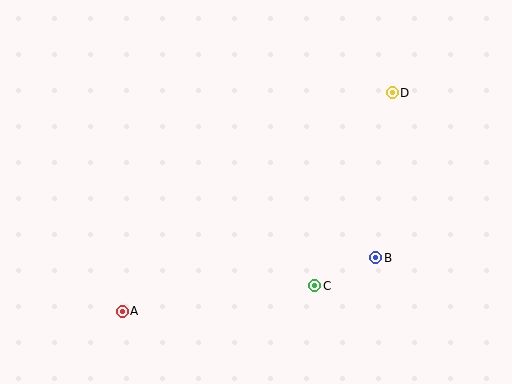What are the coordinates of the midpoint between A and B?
The midpoint between A and B is at (249, 284).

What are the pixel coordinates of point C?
Point C is at (315, 286).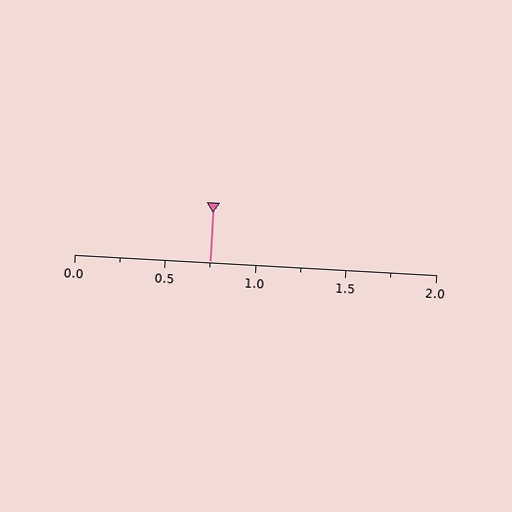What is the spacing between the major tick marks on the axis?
The major ticks are spaced 0.5 apart.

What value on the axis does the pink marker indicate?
The marker indicates approximately 0.75.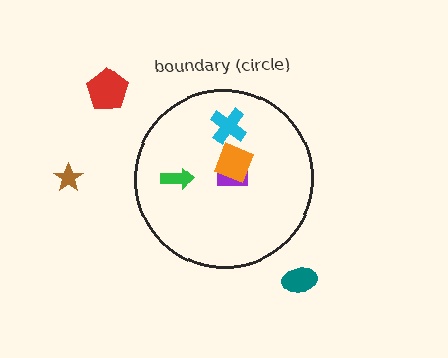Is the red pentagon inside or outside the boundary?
Outside.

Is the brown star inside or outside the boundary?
Outside.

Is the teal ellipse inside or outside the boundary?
Outside.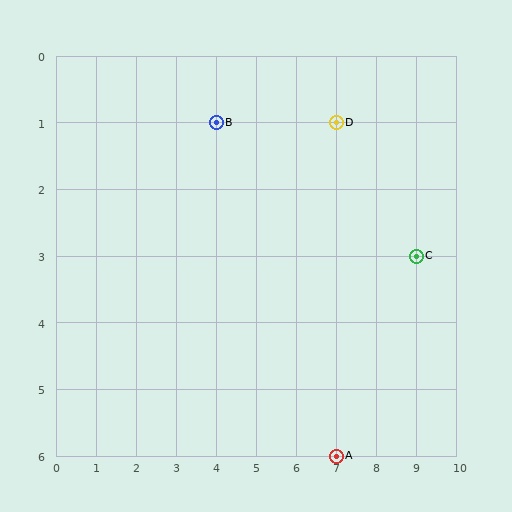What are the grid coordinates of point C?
Point C is at grid coordinates (9, 3).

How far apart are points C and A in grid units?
Points C and A are 2 columns and 3 rows apart (about 3.6 grid units diagonally).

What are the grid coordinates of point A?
Point A is at grid coordinates (7, 6).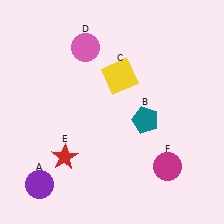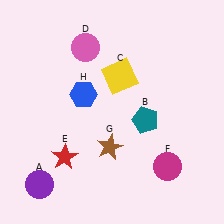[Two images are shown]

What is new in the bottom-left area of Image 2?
A brown star (G) was added in the bottom-left area of Image 2.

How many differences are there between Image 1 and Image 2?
There are 2 differences between the two images.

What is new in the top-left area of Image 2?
A blue hexagon (H) was added in the top-left area of Image 2.